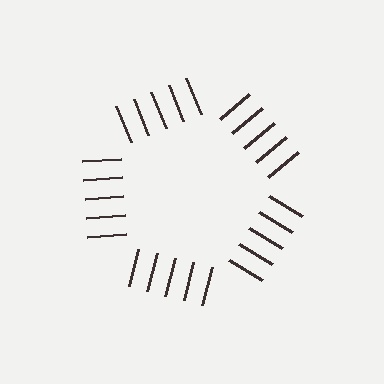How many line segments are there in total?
25 — 5 along each of the 5 edges.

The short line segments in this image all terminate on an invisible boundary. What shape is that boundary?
An illusory pentagon — the line segments terminate on its edges but no continuous stroke is drawn.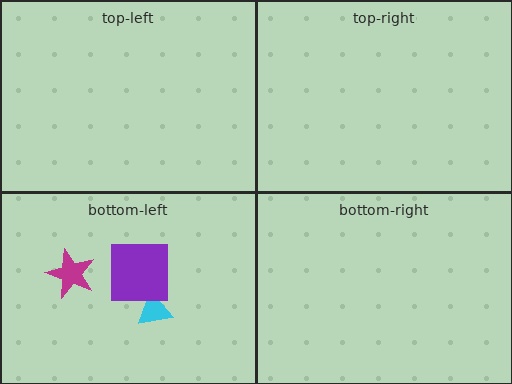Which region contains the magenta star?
The bottom-left region.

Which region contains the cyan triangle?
The bottom-left region.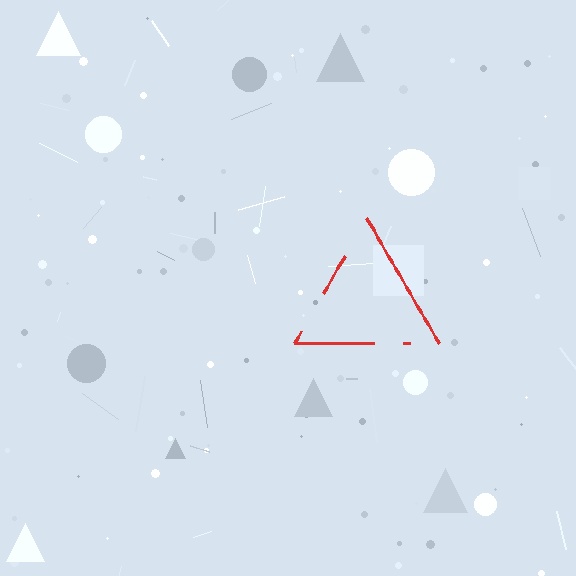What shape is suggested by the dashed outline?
The dashed outline suggests a triangle.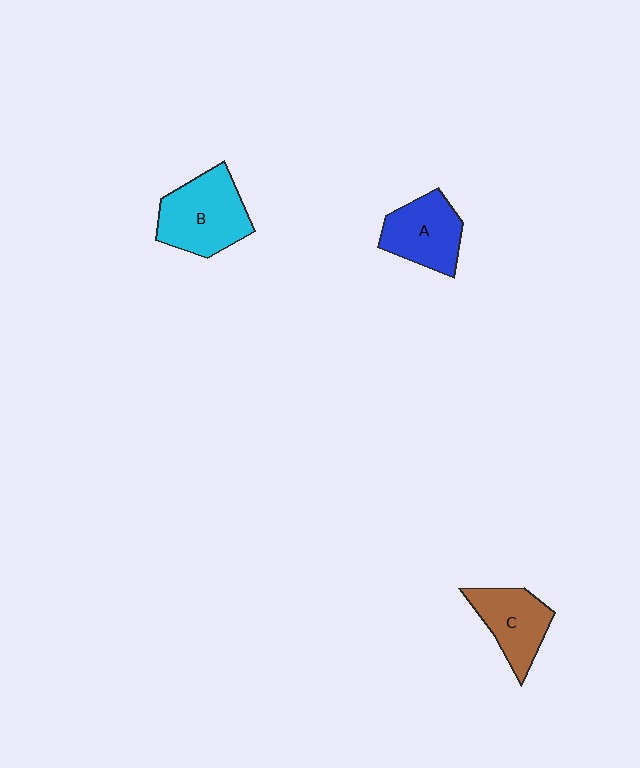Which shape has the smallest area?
Shape C (brown).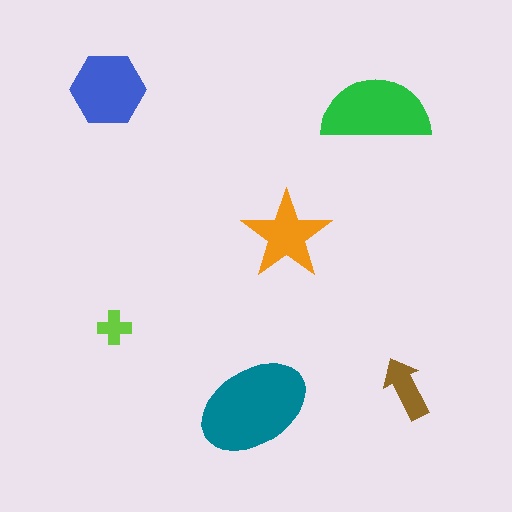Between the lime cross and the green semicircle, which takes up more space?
The green semicircle.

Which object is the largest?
The teal ellipse.